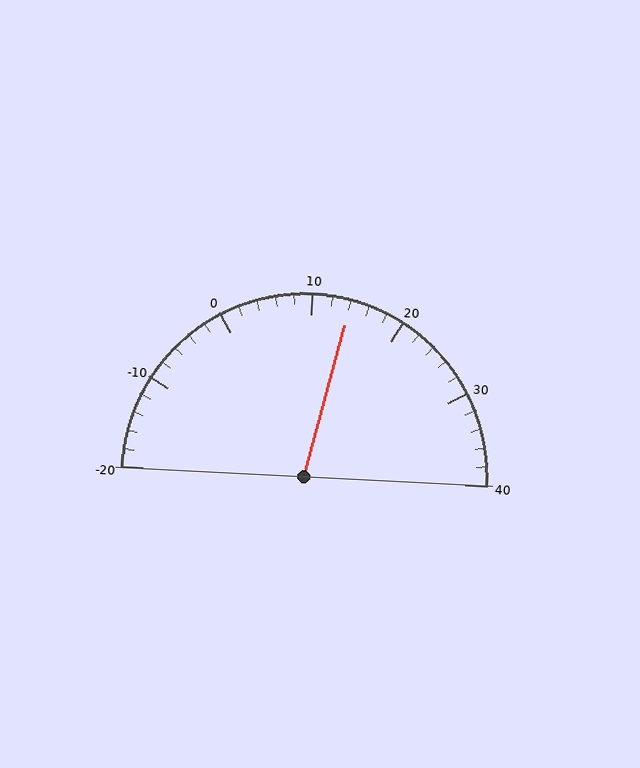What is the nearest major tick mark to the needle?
The nearest major tick mark is 10.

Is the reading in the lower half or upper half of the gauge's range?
The reading is in the upper half of the range (-20 to 40).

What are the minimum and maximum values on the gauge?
The gauge ranges from -20 to 40.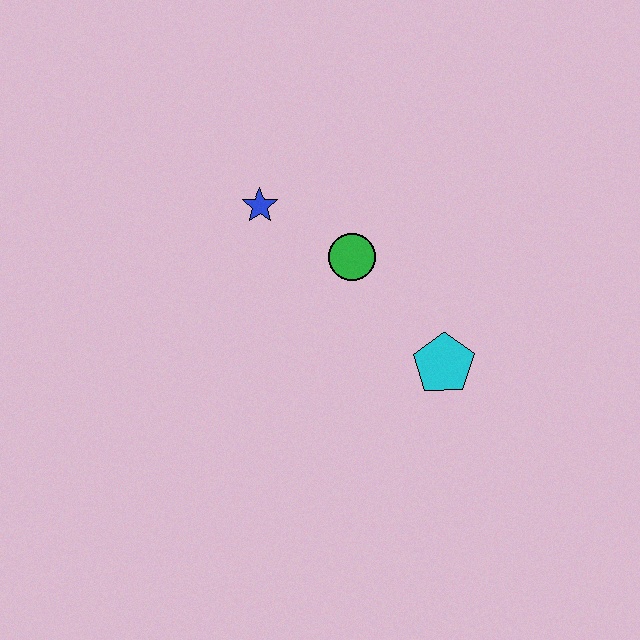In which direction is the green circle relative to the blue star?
The green circle is to the right of the blue star.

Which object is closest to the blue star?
The green circle is closest to the blue star.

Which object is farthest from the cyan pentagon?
The blue star is farthest from the cyan pentagon.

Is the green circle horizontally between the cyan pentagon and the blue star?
Yes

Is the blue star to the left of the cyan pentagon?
Yes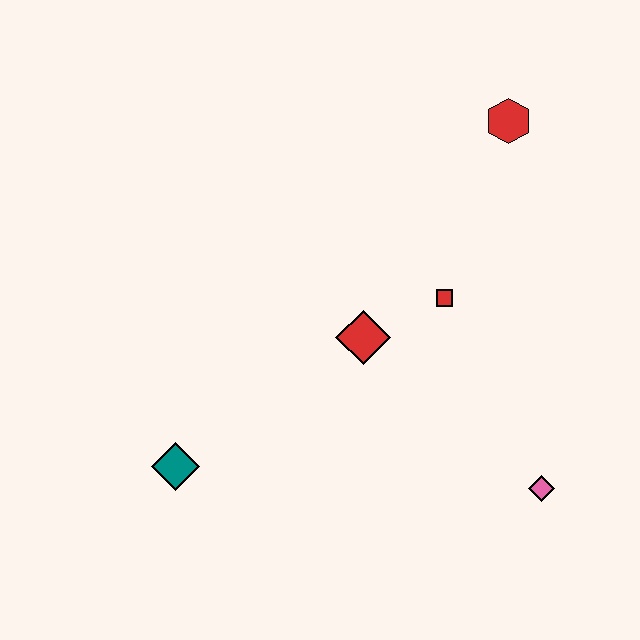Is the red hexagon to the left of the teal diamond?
No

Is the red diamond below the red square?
Yes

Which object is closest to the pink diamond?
The red square is closest to the pink diamond.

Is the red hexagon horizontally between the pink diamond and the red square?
Yes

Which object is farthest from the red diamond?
The red hexagon is farthest from the red diamond.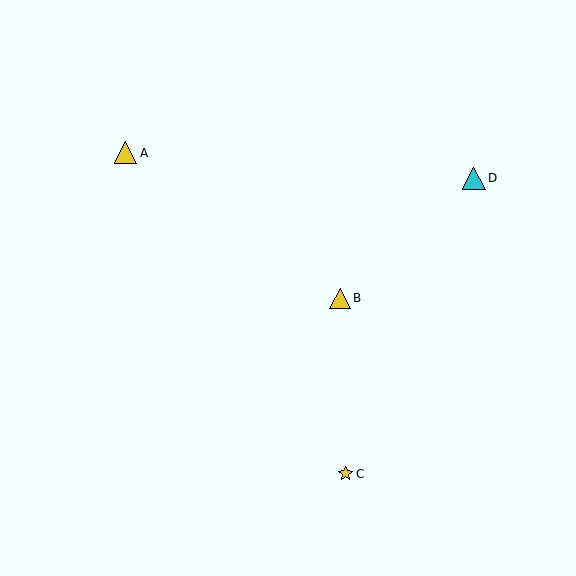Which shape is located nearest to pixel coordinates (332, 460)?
The yellow star (labeled C) at (346, 474) is nearest to that location.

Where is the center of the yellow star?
The center of the yellow star is at (346, 474).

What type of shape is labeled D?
Shape D is a cyan triangle.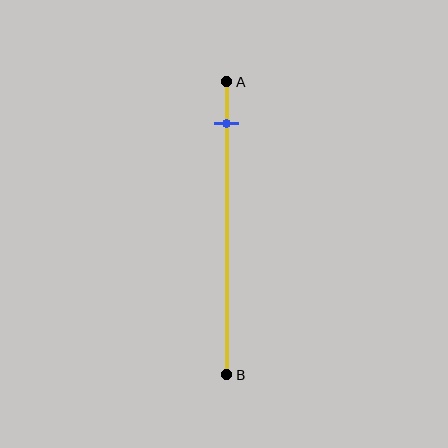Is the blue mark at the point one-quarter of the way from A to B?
No, the mark is at about 15% from A, not at the 25% one-quarter point.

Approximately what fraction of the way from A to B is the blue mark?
The blue mark is approximately 15% of the way from A to B.